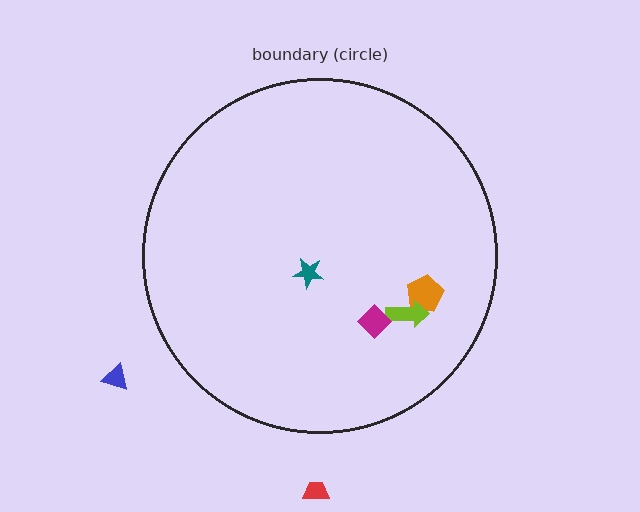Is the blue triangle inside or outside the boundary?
Outside.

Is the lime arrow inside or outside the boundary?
Inside.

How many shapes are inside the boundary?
4 inside, 2 outside.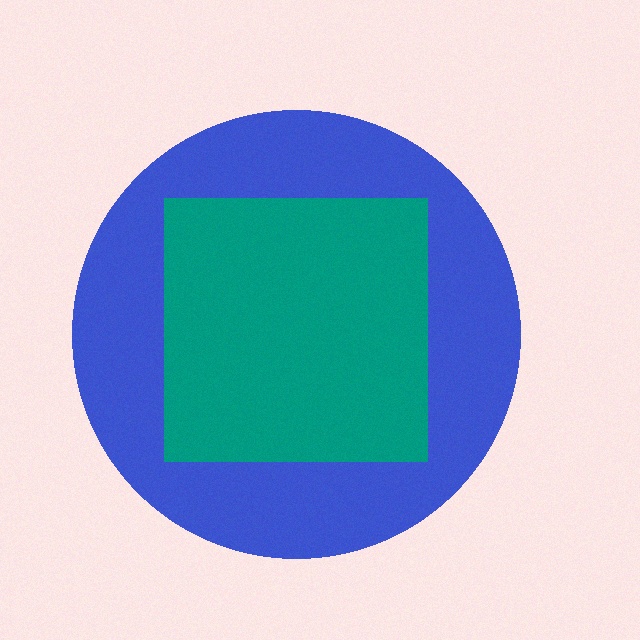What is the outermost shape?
The blue circle.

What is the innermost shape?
The teal square.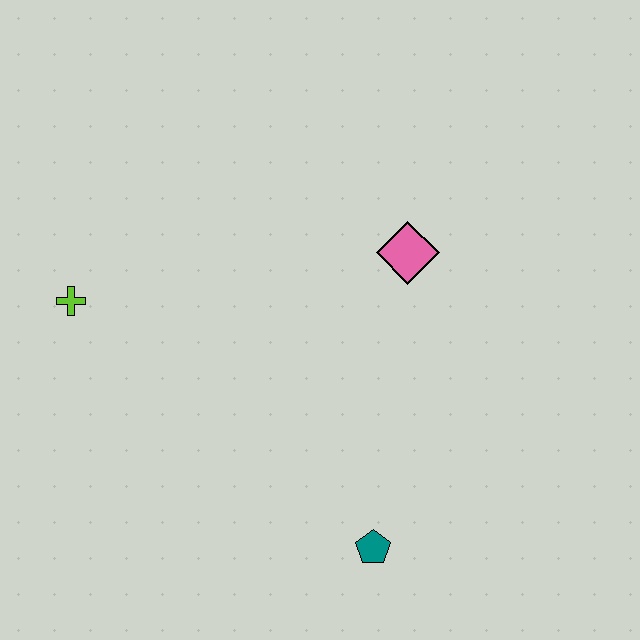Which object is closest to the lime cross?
The pink diamond is closest to the lime cross.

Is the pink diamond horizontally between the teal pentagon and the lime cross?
No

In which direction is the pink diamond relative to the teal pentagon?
The pink diamond is above the teal pentagon.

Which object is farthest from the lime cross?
The teal pentagon is farthest from the lime cross.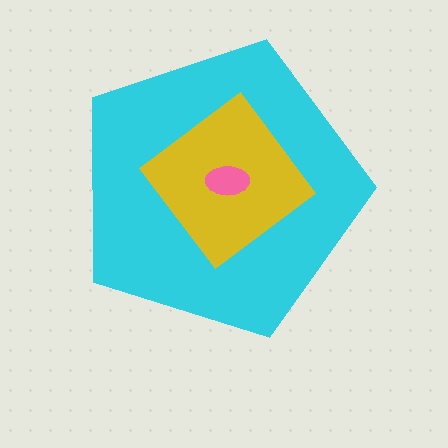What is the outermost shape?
The cyan pentagon.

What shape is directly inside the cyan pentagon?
The yellow diamond.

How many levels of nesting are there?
3.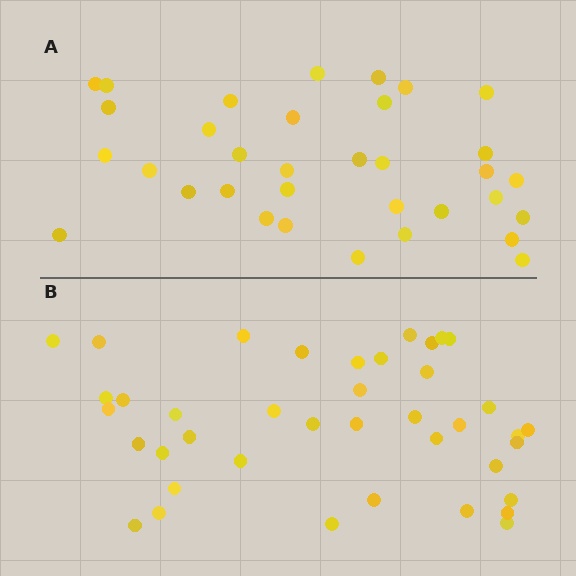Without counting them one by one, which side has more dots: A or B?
Region B (the bottom region) has more dots.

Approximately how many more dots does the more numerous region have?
Region B has about 6 more dots than region A.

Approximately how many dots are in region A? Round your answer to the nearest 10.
About 30 dots. (The exact count is 34, which rounds to 30.)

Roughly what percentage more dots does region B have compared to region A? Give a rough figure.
About 20% more.